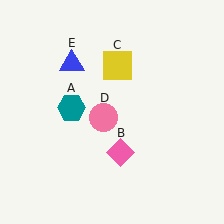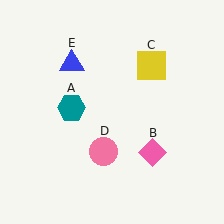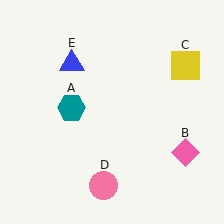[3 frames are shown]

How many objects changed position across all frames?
3 objects changed position: pink diamond (object B), yellow square (object C), pink circle (object D).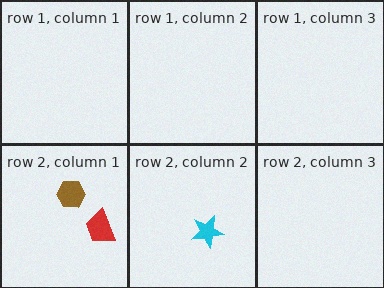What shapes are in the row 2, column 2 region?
The cyan star.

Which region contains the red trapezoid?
The row 2, column 1 region.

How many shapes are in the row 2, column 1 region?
2.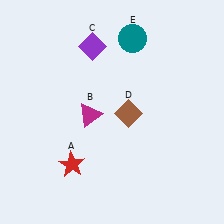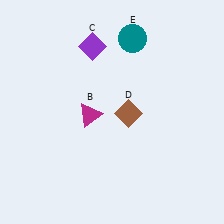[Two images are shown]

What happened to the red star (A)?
The red star (A) was removed in Image 2. It was in the bottom-left area of Image 1.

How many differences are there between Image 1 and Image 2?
There is 1 difference between the two images.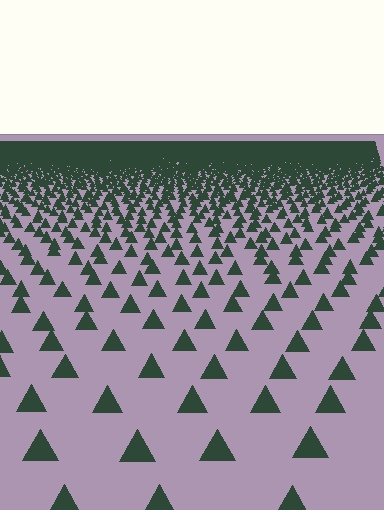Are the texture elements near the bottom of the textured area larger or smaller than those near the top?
Larger. Near the bottom, elements are closer to the viewer and appear at a bigger on-screen size.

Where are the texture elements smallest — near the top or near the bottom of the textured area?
Near the top.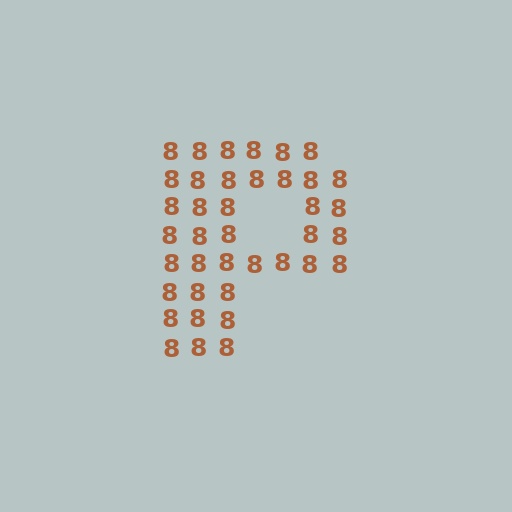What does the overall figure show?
The overall figure shows the letter P.